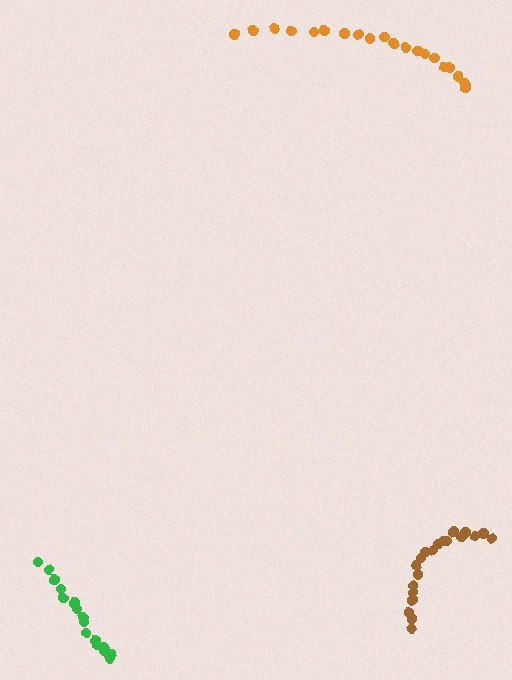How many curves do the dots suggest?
There are 3 distinct paths.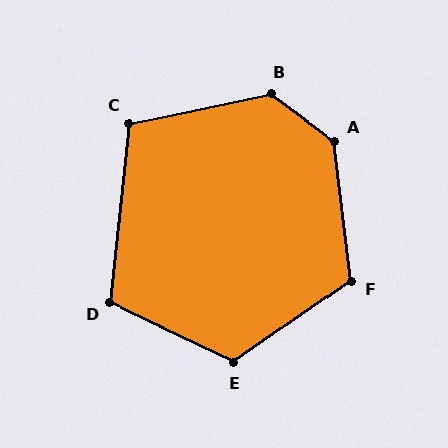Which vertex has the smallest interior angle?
C, at approximately 108 degrees.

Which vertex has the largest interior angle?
A, at approximately 133 degrees.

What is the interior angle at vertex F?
Approximately 119 degrees (obtuse).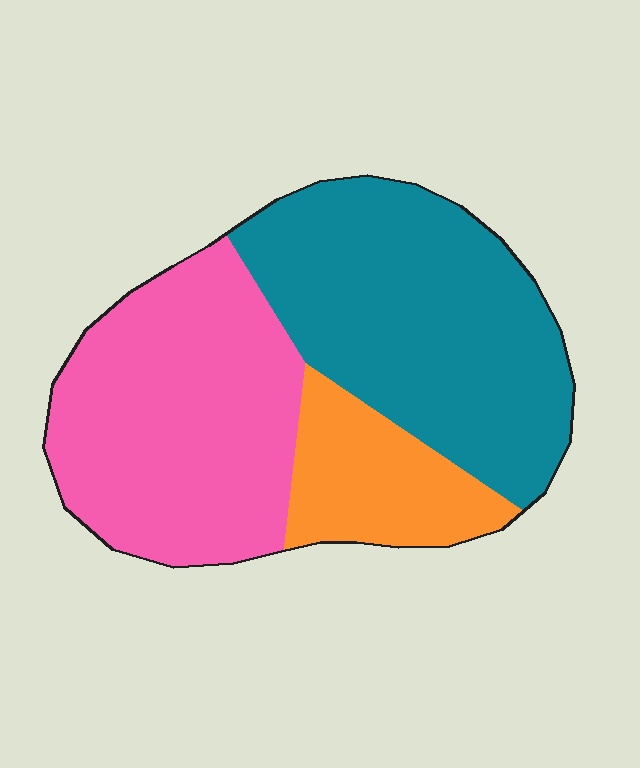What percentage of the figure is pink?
Pink covers roughly 40% of the figure.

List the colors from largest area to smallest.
From largest to smallest: teal, pink, orange.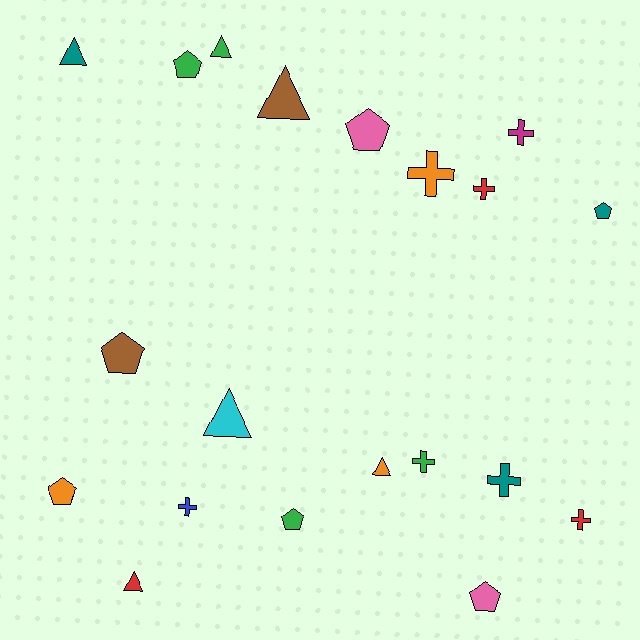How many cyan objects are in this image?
There is 1 cyan object.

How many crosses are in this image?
There are 7 crosses.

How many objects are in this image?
There are 20 objects.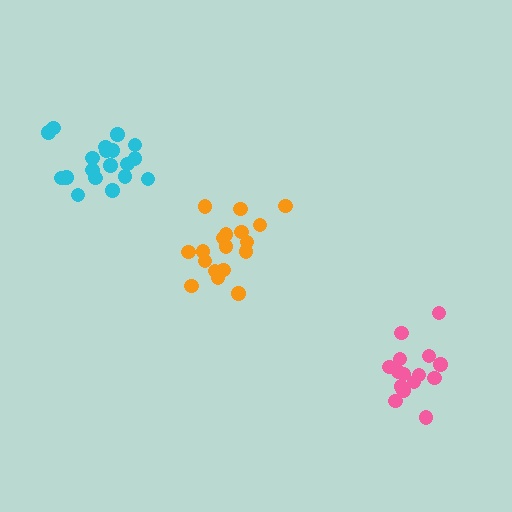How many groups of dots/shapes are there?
There are 3 groups.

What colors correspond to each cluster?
The clusters are colored: orange, pink, cyan.